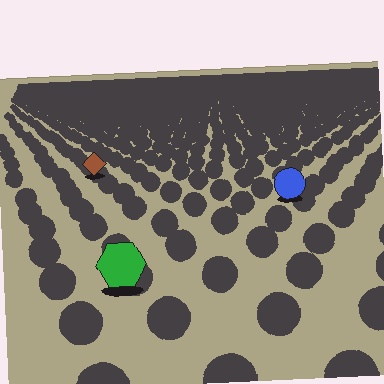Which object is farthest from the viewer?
The brown diamond is farthest from the viewer. It appears smaller and the ground texture around it is denser.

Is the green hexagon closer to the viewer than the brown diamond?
Yes. The green hexagon is closer — you can tell from the texture gradient: the ground texture is coarser near it.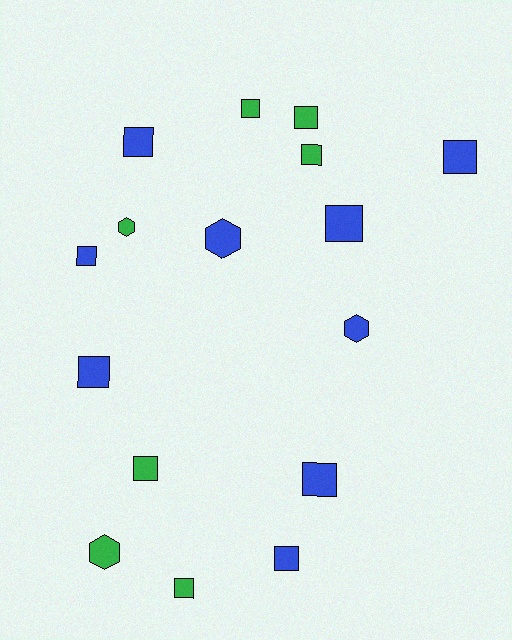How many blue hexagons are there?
There are 2 blue hexagons.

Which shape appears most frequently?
Square, with 12 objects.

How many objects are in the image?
There are 16 objects.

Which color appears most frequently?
Blue, with 9 objects.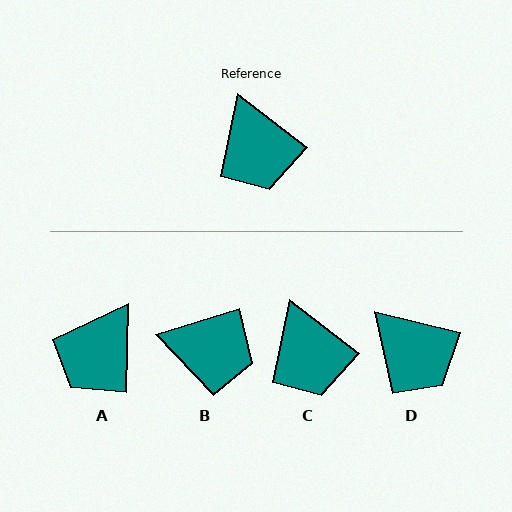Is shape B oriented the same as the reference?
No, it is off by about 55 degrees.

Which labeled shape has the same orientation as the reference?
C.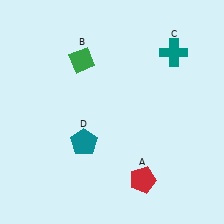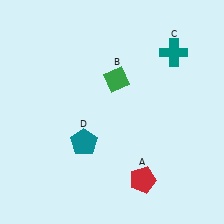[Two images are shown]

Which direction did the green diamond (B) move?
The green diamond (B) moved right.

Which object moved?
The green diamond (B) moved right.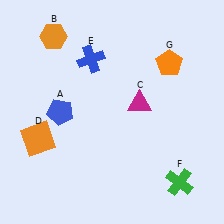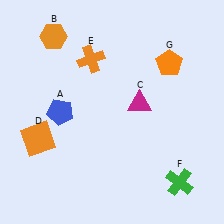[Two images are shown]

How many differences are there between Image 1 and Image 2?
There is 1 difference between the two images.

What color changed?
The cross (E) changed from blue in Image 1 to orange in Image 2.